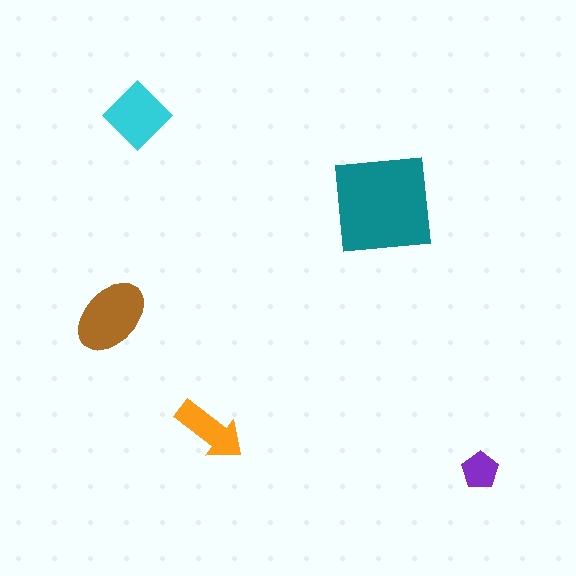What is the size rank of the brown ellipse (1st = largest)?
2nd.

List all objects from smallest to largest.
The purple pentagon, the orange arrow, the cyan diamond, the brown ellipse, the teal square.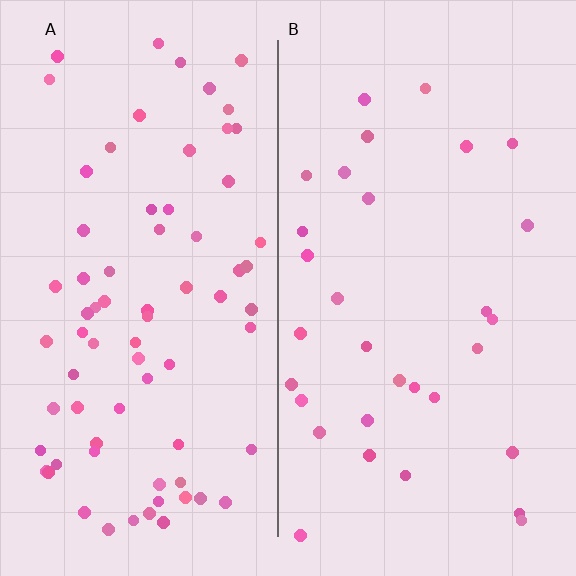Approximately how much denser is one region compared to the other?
Approximately 2.4× — region A over region B.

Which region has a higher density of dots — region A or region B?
A (the left).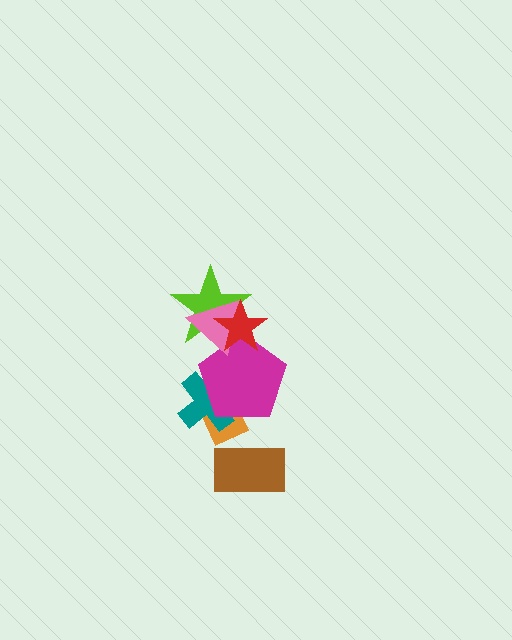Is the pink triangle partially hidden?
Yes, it is partially covered by another shape.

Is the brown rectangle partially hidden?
No, no other shape covers it.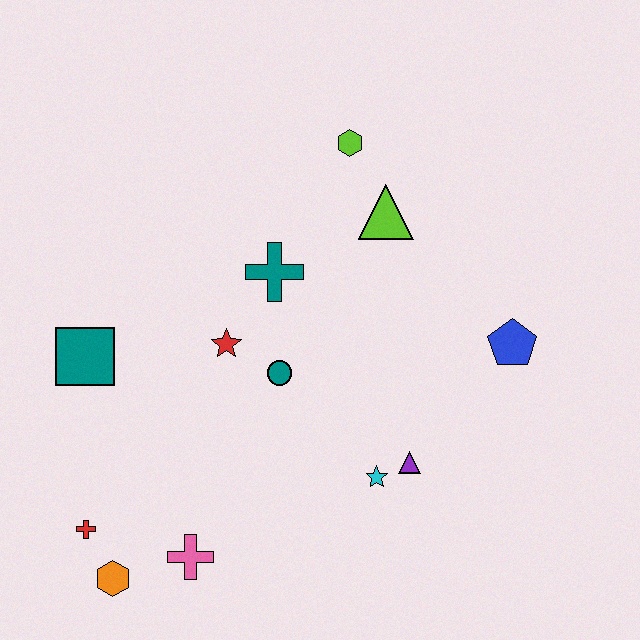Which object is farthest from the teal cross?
The orange hexagon is farthest from the teal cross.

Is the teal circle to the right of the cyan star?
No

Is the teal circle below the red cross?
No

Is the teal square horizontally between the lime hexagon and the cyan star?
No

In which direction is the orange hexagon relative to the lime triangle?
The orange hexagon is below the lime triangle.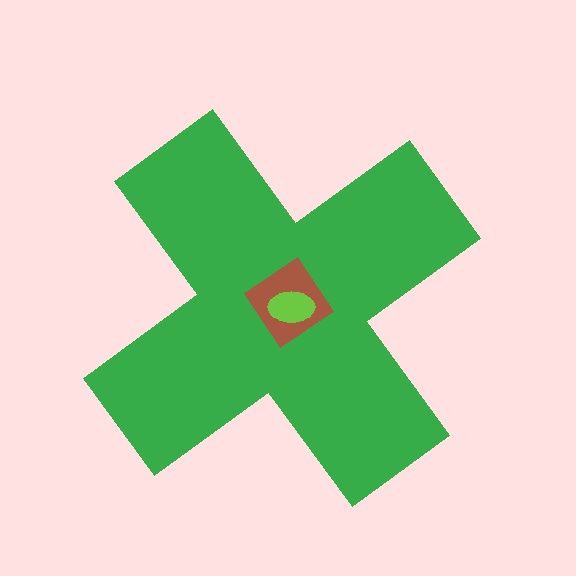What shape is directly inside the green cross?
The brown diamond.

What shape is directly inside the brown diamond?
The lime ellipse.